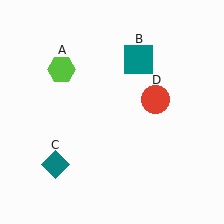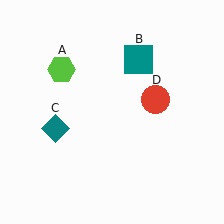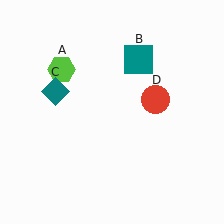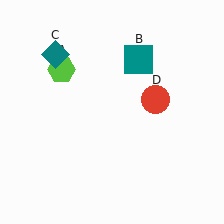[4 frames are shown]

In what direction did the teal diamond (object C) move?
The teal diamond (object C) moved up.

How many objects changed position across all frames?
1 object changed position: teal diamond (object C).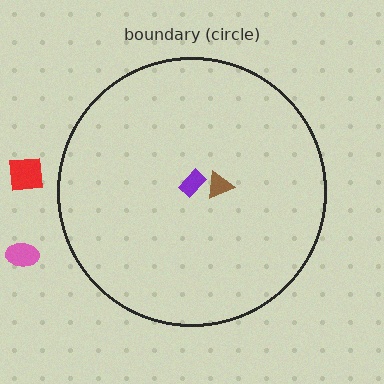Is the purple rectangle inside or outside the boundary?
Inside.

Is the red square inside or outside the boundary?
Outside.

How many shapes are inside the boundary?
2 inside, 2 outside.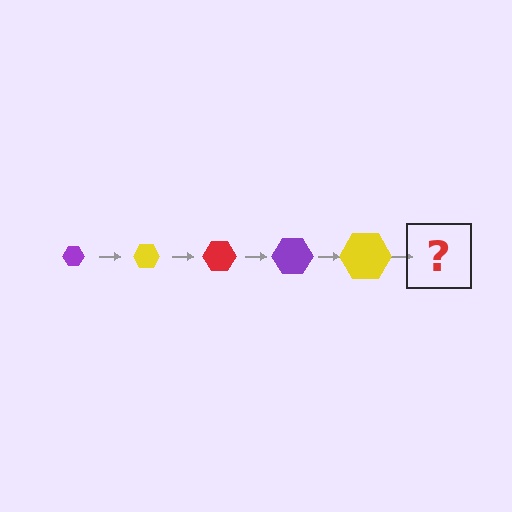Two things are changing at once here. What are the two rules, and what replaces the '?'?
The two rules are that the hexagon grows larger each step and the color cycles through purple, yellow, and red. The '?' should be a red hexagon, larger than the previous one.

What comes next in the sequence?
The next element should be a red hexagon, larger than the previous one.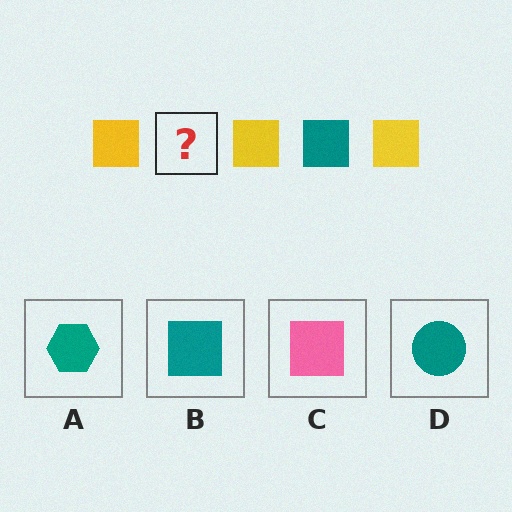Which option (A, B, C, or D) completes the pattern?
B.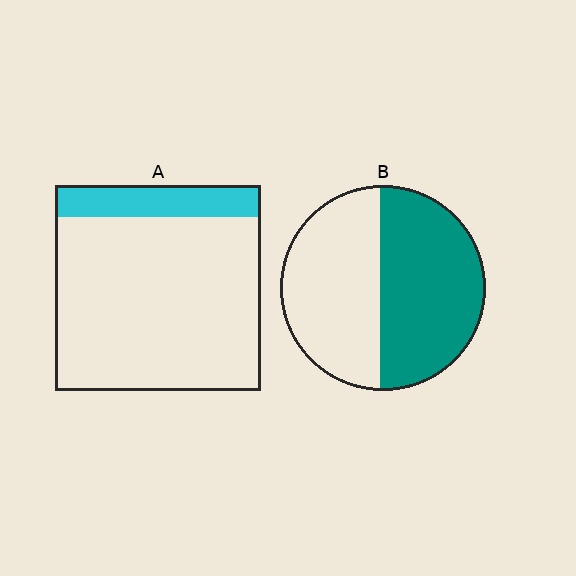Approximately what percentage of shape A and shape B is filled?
A is approximately 15% and B is approximately 50%.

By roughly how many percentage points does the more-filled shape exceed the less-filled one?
By roughly 35 percentage points (B over A).